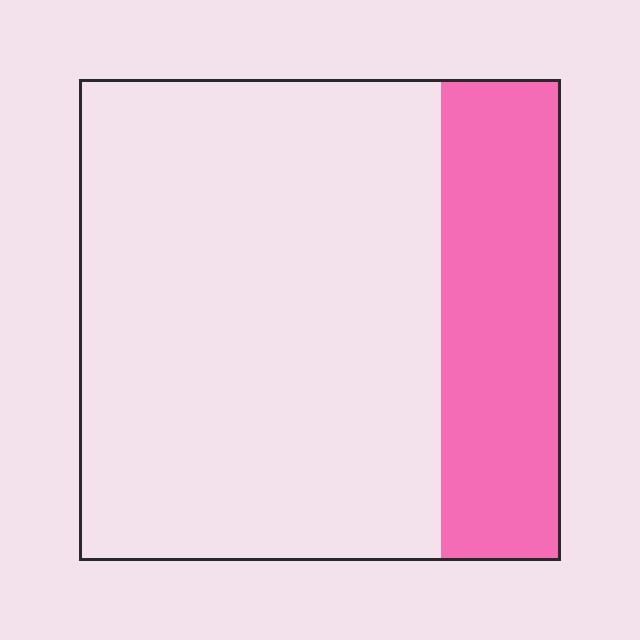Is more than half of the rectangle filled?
No.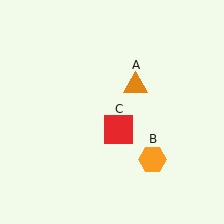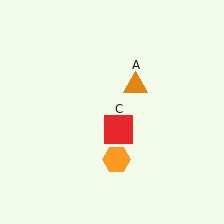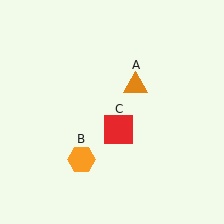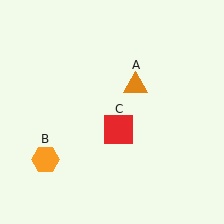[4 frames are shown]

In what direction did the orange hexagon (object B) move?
The orange hexagon (object B) moved left.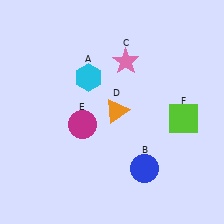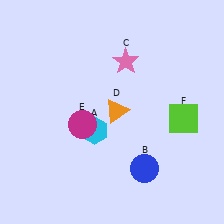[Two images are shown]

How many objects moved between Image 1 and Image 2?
1 object moved between the two images.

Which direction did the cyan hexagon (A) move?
The cyan hexagon (A) moved down.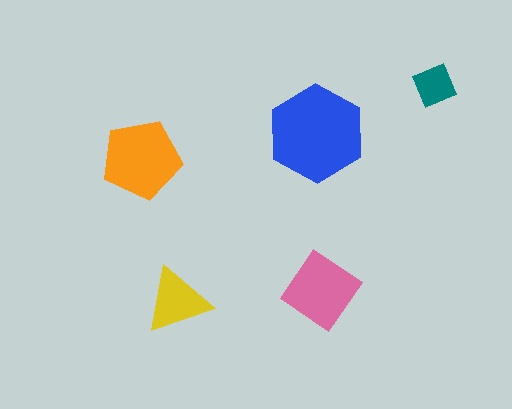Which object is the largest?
The blue hexagon.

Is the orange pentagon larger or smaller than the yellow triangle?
Larger.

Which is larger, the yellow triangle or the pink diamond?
The pink diamond.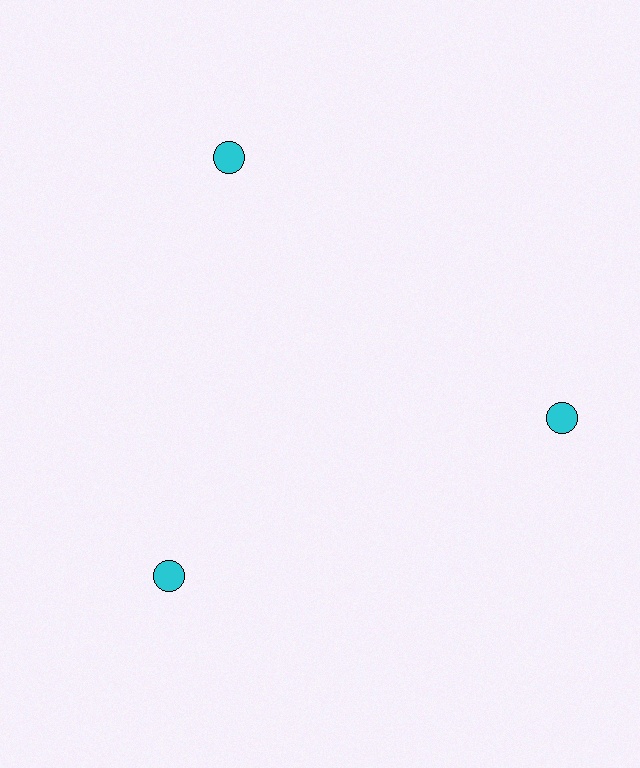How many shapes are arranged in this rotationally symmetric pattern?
There are 3 shapes, arranged in 3 groups of 1.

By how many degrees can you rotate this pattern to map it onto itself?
The pattern maps onto itself every 120 degrees of rotation.